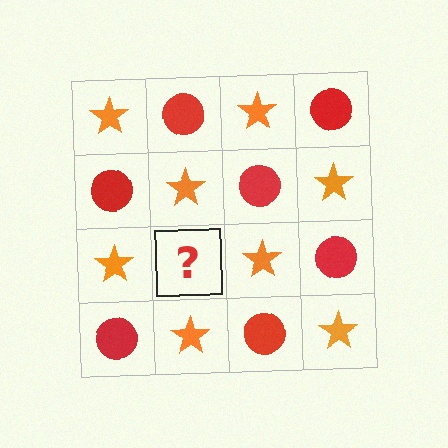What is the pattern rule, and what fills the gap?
The rule is that it alternates orange star and red circle in a checkerboard pattern. The gap should be filled with a red circle.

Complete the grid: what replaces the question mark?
The question mark should be replaced with a red circle.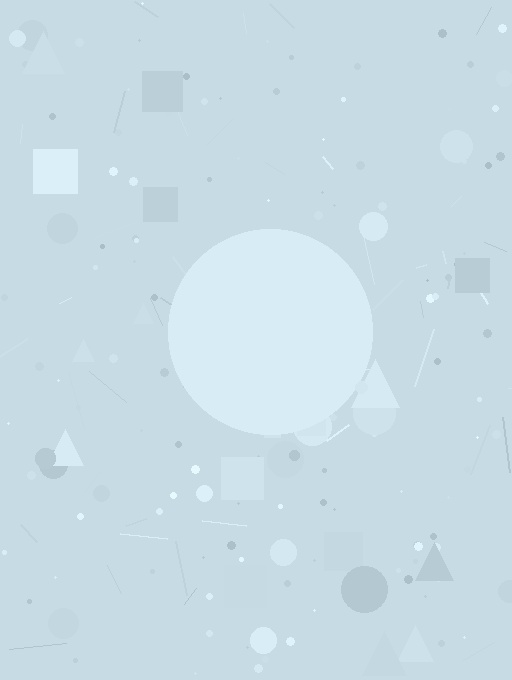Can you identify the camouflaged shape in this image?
The camouflaged shape is a circle.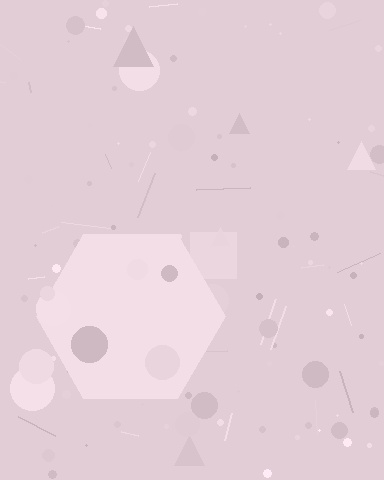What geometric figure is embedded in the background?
A hexagon is embedded in the background.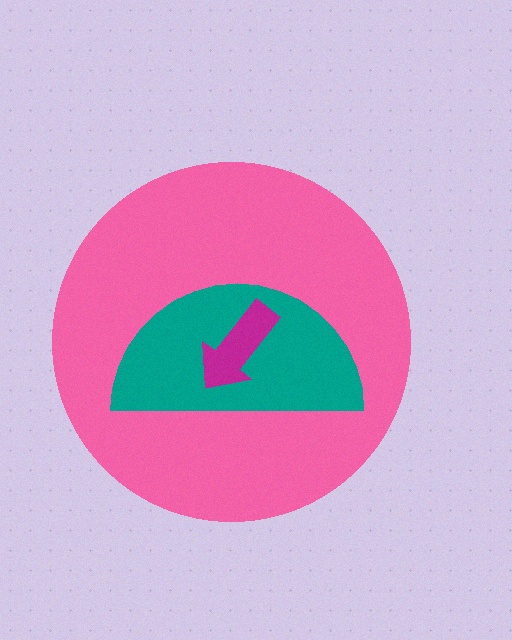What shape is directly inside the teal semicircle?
The magenta arrow.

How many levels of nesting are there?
3.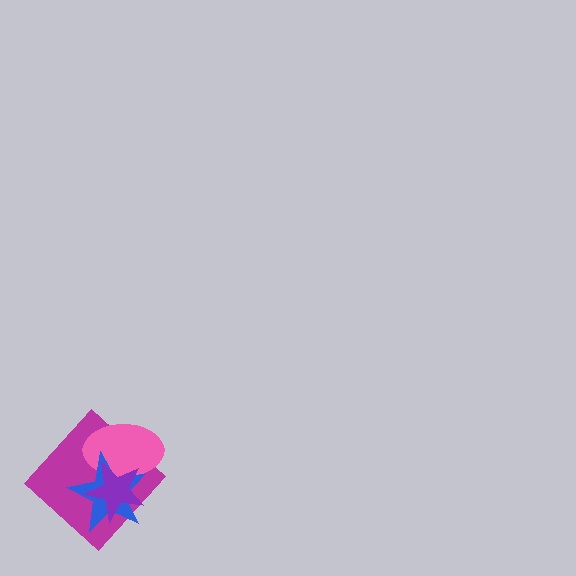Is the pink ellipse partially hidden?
Yes, it is partially covered by another shape.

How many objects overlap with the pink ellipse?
3 objects overlap with the pink ellipse.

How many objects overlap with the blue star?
3 objects overlap with the blue star.